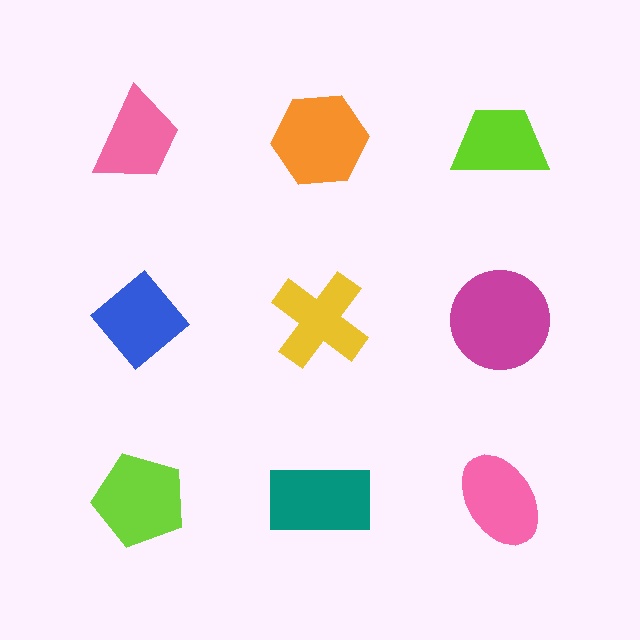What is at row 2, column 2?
A yellow cross.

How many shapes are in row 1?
3 shapes.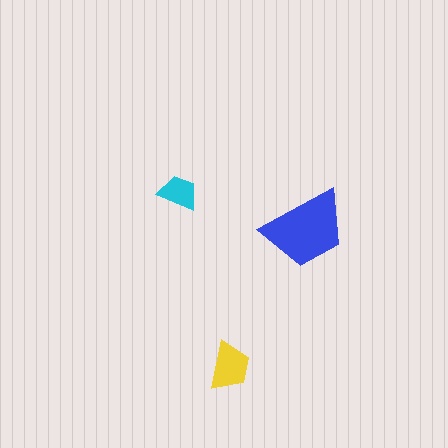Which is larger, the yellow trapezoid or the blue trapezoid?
The blue one.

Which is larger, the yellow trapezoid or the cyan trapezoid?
The yellow one.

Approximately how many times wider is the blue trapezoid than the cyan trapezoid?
About 2 times wider.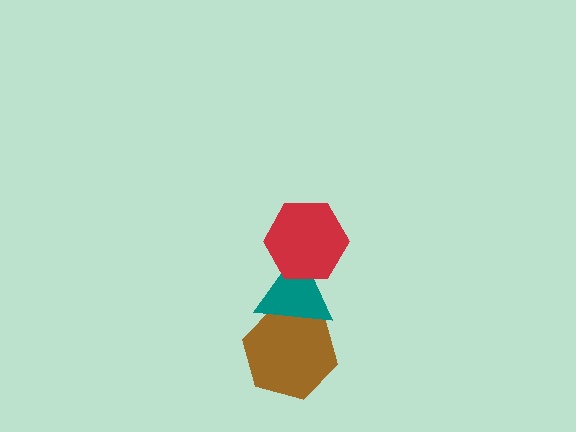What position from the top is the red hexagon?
The red hexagon is 1st from the top.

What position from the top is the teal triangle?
The teal triangle is 2nd from the top.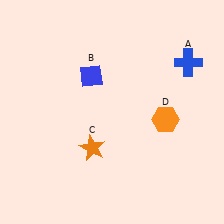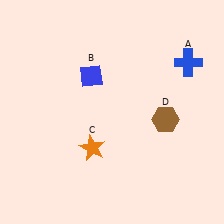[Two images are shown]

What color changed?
The hexagon (D) changed from orange in Image 1 to brown in Image 2.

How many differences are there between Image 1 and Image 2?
There is 1 difference between the two images.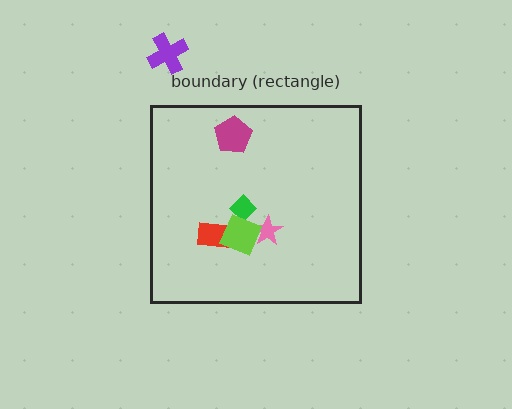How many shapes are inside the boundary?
5 inside, 1 outside.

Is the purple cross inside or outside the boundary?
Outside.